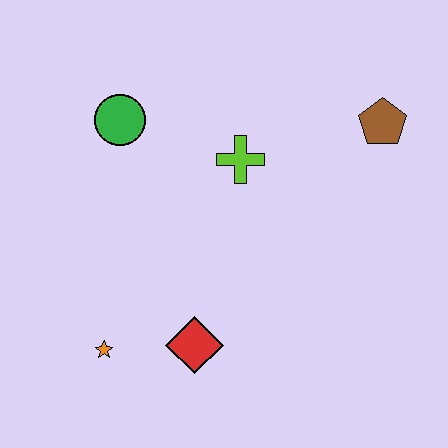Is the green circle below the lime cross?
No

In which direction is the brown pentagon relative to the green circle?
The brown pentagon is to the right of the green circle.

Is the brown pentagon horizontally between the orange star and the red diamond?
No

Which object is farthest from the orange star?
The brown pentagon is farthest from the orange star.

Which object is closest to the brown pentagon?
The lime cross is closest to the brown pentagon.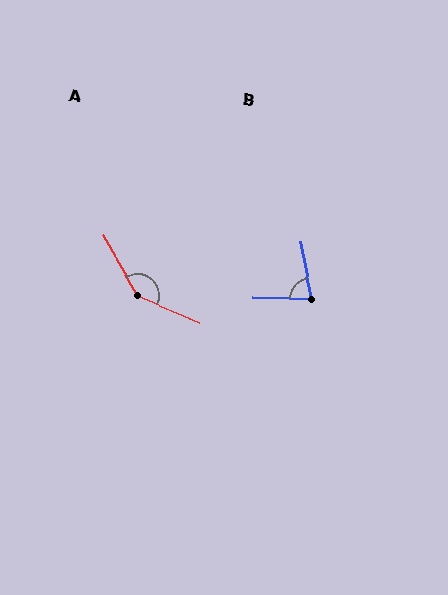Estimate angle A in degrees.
Approximately 142 degrees.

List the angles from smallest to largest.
B (77°), A (142°).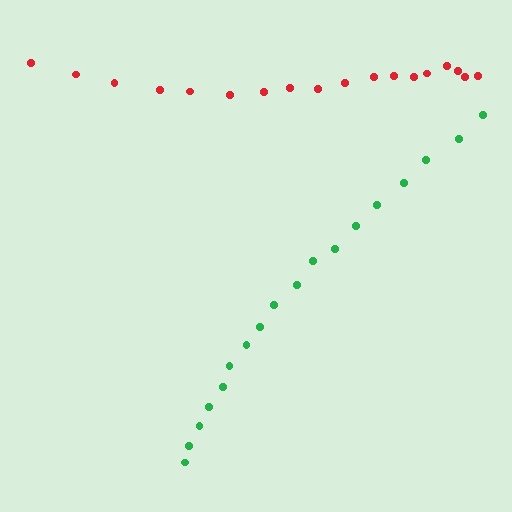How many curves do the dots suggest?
There are 2 distinct paths.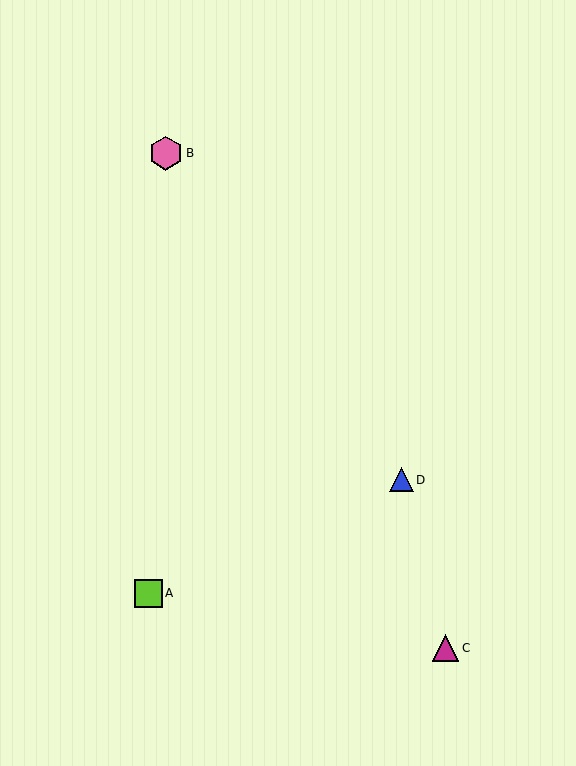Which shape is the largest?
The pink hexagon (labeled B) is the largest.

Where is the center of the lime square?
The center of the lime square is at (148, 593).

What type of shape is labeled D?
Shape D is a blue triangle.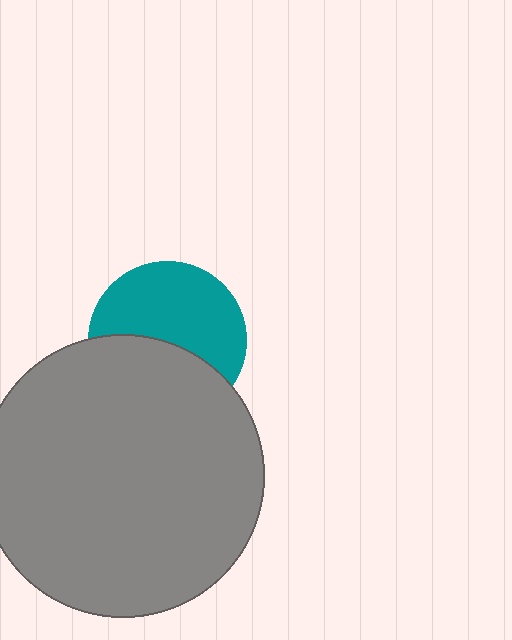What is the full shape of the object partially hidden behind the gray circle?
The partially hidden object is a teal circle.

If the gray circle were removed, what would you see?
You would see the complete teal circle.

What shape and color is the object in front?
The object in front is a gray circle.